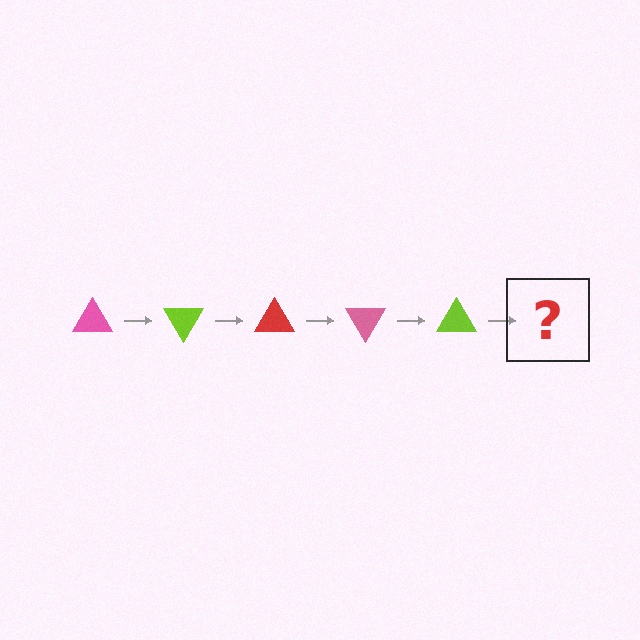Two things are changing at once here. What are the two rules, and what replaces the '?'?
The two rules are that it rotates 60 degrees each step and the color cycles through pink, lime, and red. The '?' should be a red triangle, rotated 300 degrees from the start.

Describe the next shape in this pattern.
It should be a red triangle, rotated 300 degrees from the start.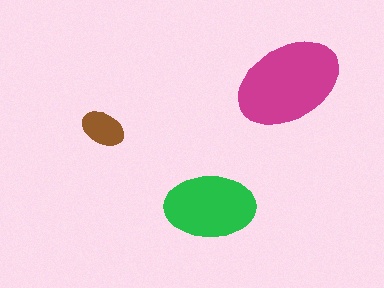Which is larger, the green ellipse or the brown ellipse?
The green one.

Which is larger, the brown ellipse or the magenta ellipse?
The magenta one.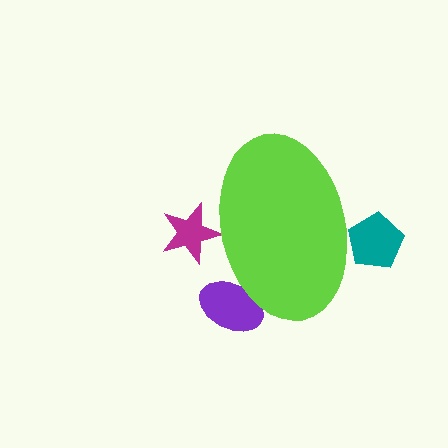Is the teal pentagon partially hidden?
Yes, the teal pentagon is partially hidden behind the lime ellipse.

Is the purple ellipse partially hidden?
Yes, the purple ellipse is partially hidden behind the lime ellipse.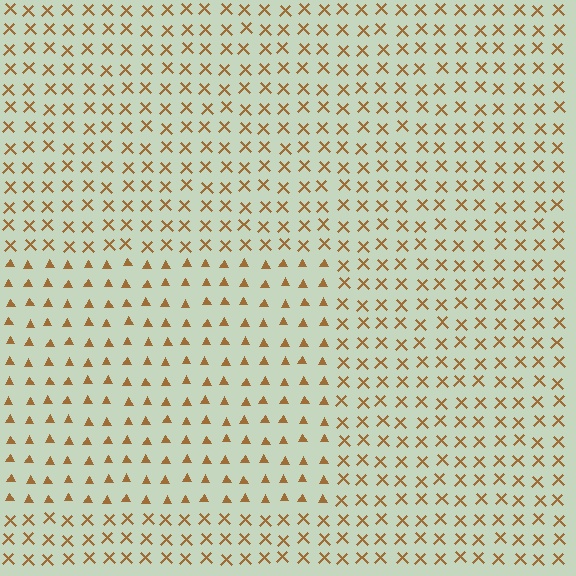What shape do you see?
I see a rectangle.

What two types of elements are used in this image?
The image uses triangles inside the rectangle region and X marks outside it.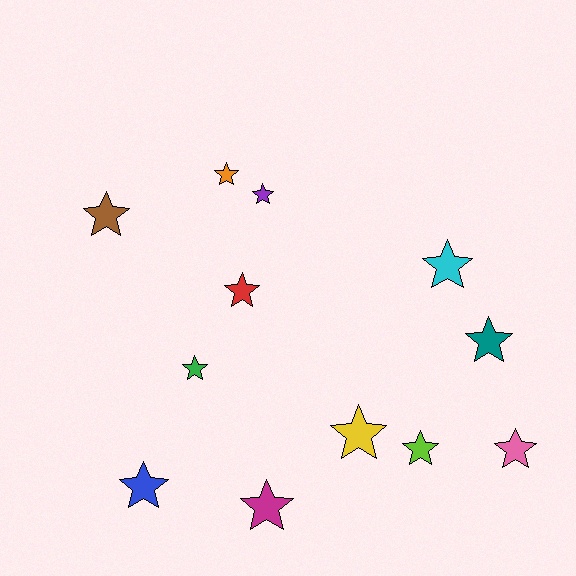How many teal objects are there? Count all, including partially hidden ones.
There is 1 teal object.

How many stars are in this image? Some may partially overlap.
There are 12 stars.